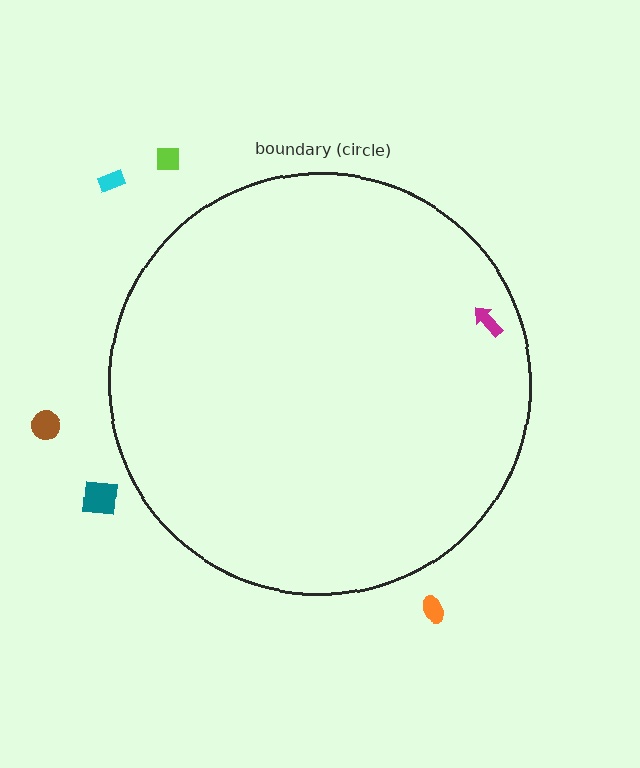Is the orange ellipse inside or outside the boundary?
Outside.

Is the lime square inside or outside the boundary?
Outside.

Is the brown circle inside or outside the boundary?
Outside.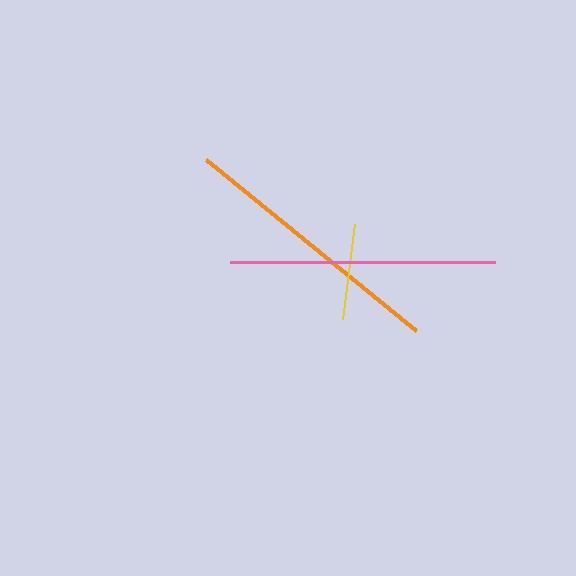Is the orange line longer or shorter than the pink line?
The orange line is longer than the pink line.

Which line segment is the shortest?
The yellow line is the shortest at approximately 95 pixels.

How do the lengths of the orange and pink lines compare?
The orange and pink lines are approximately the same length.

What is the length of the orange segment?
The orange segment is approximately 271 pixels long.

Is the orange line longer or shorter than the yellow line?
The orange line is longer than the yellow line.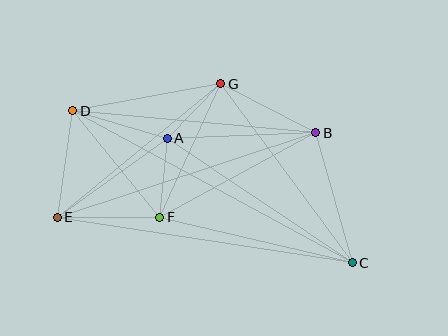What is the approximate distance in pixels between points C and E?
The distance between C and E is approximately 298 pixels.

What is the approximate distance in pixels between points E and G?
The distance between E and G is approximately 211 pixels.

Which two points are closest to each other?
Points A and G are closest to each other.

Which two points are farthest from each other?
Points C and D are farthest from each other.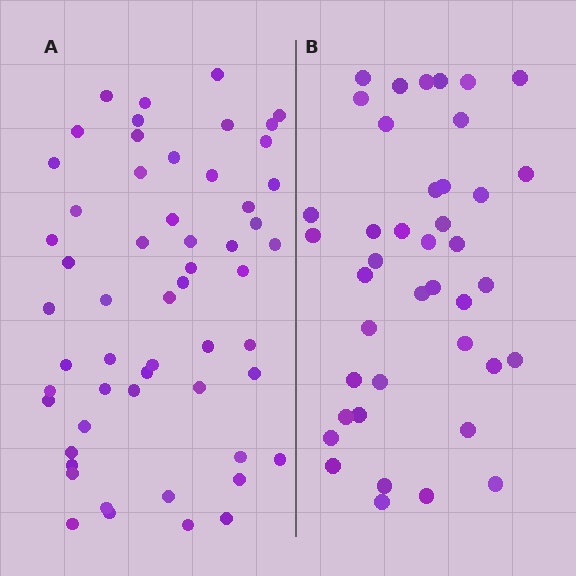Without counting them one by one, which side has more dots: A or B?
Region A (the left region) has more dots.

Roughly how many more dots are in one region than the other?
Region A has approximately 15 more dots than region B.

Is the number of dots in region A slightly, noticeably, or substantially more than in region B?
Region A has noticeably more, but not dramatically so. The ratio is roughly 1.4 to 1.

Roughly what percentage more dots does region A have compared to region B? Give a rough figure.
About 35% more.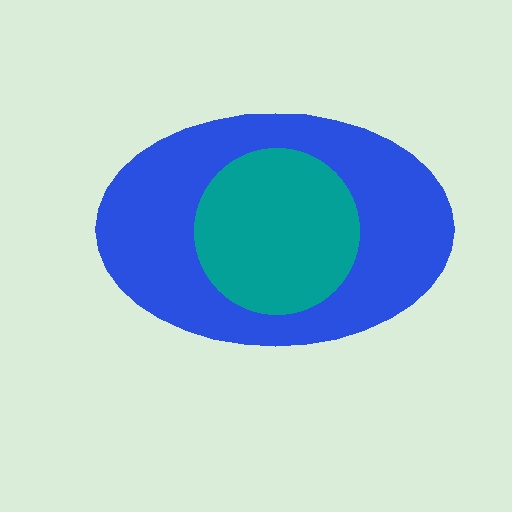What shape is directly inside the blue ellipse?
The teal circle.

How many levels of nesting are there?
2.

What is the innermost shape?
The teal circle.